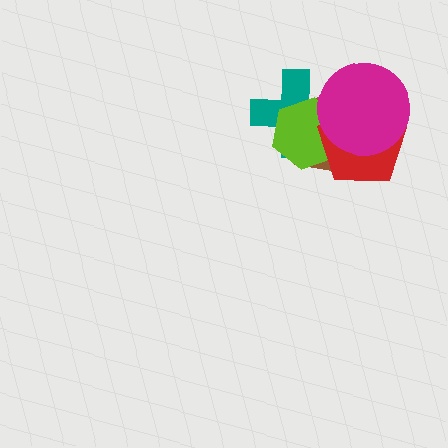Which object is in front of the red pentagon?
The magenta circle is in front of the red pentagon.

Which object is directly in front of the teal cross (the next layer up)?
The brown pentagon is directly in front of the teal cross.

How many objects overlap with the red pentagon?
4 objects overlap with the red pentagon.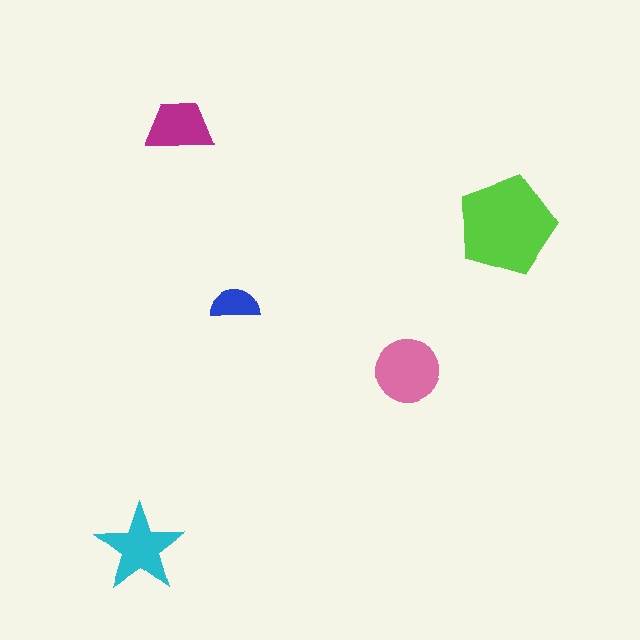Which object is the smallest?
The blue semicircle.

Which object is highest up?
The magenta trapezoid is topmost.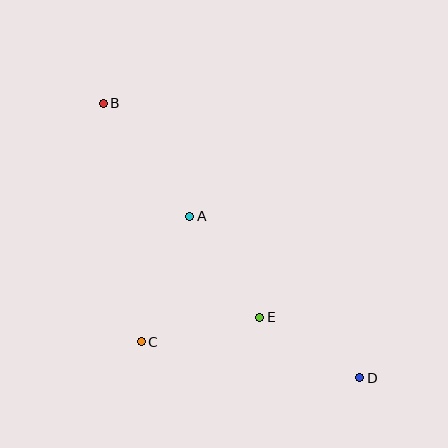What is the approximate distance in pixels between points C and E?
The distance between C and E is approximately 121 pixels.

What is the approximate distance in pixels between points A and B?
The distance between A and B is approximately 143 pixels.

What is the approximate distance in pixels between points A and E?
The distance between A and E is approximately 123 pixels.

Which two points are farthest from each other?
Points B and D are farthest from each other.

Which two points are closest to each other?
Points D and E are closest to each other.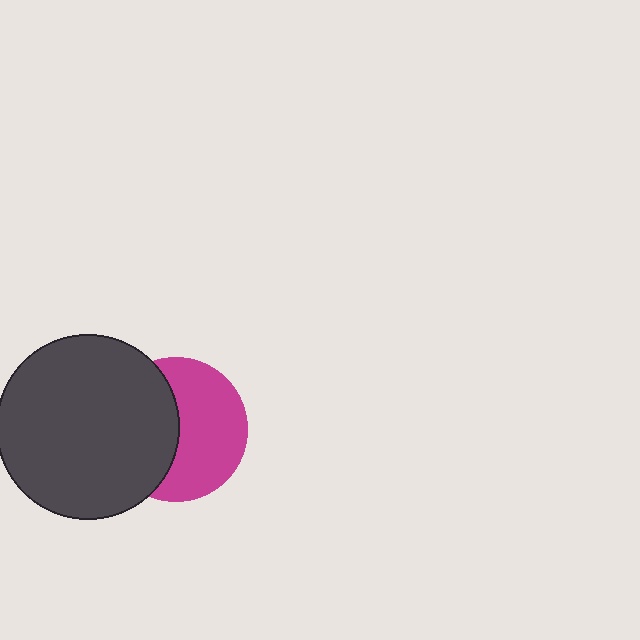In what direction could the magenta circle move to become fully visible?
The magenta circle could move right. That would shift it out from behind the dark gray circle entirely.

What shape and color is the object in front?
The object in front is a dark gray circle.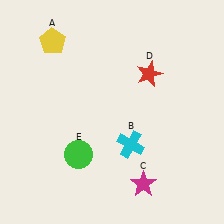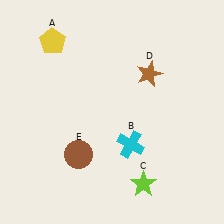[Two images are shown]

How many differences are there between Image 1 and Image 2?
There are 3 differences between the two images.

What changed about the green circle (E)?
In Image 1, E is green. In Image 2, it changed to brown.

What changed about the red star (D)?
In Image 1, D is red. In Image 2, it changed to brown.